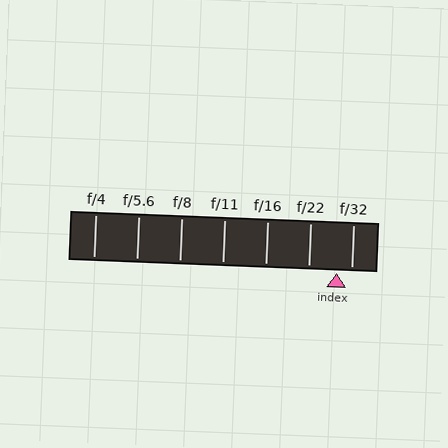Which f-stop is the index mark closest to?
The index mark is closest to f/32.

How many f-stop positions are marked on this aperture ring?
There are 7 f-stop positions marked.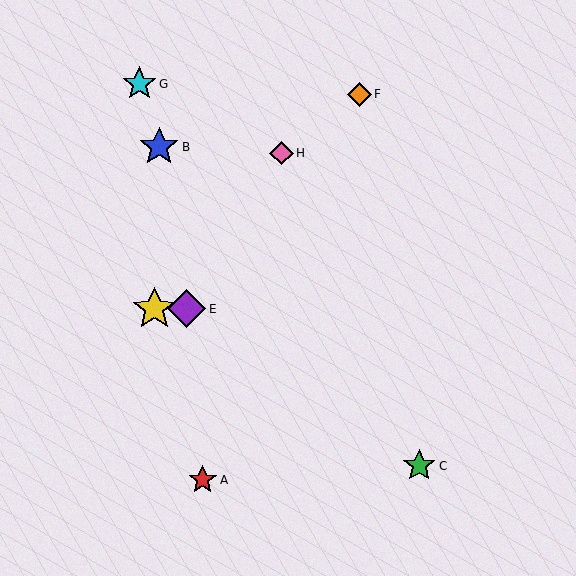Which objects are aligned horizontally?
Objects D, E are aligned horizontally.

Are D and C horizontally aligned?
No, D is at y≈309 and C is at y≈466.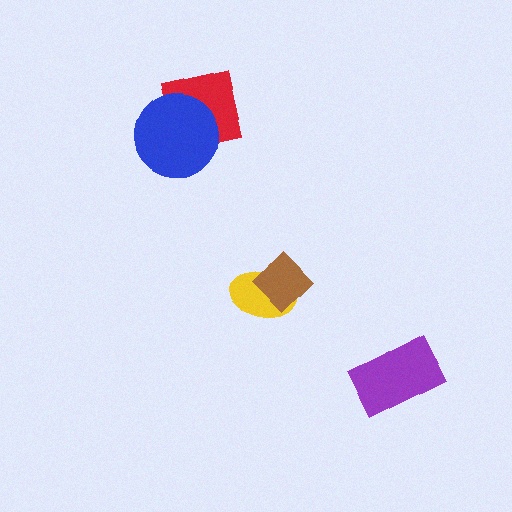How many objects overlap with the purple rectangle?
0 objects overlap with the purple rectangle.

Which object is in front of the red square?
The blue circle is in front of the red square.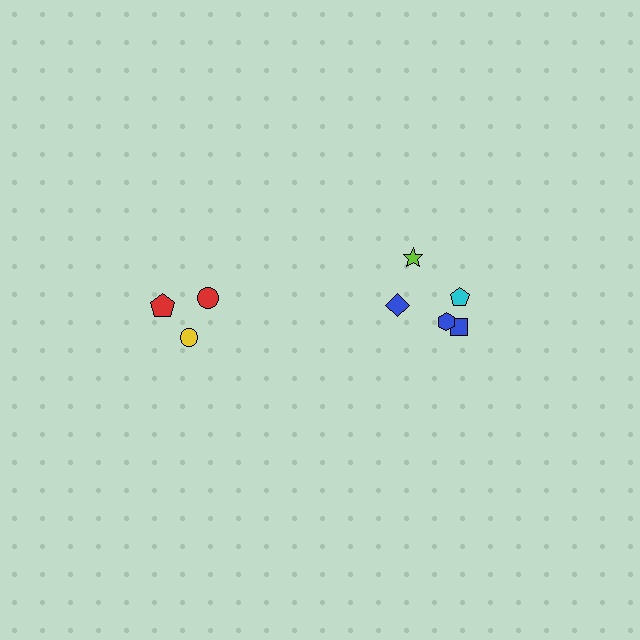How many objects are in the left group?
There are 3 objects.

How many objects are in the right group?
There are 5 objects.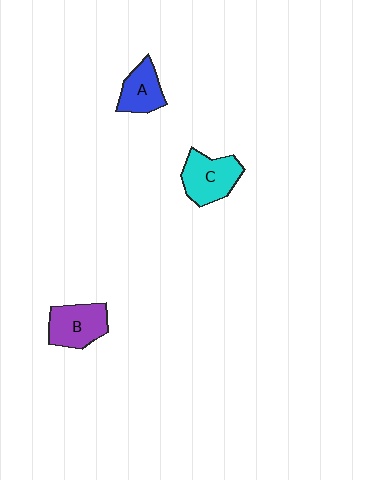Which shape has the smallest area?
Shape A (blue).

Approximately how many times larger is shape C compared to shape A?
Approximately 1.3 times.